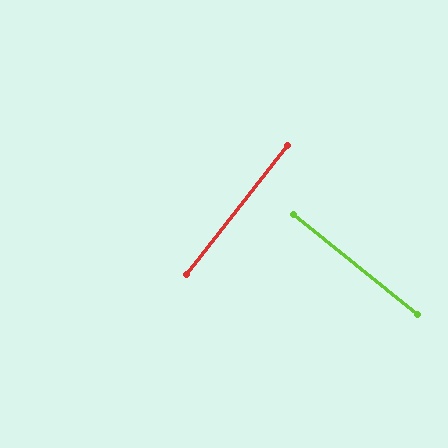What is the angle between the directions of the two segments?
Approximately 89 degrees.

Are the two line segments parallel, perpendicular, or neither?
Perpendicular — they meet at approximately 89°.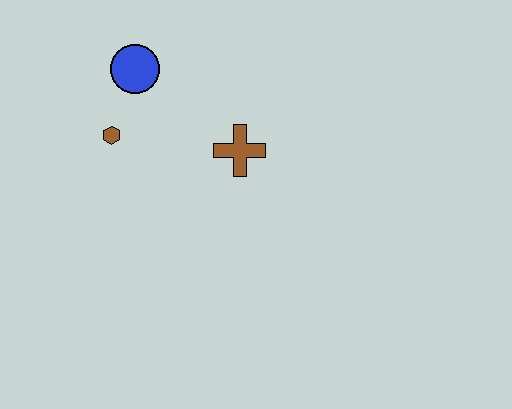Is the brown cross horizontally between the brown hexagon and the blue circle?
No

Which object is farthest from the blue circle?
The brown cross is farthest from the blue circle.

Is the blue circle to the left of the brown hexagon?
No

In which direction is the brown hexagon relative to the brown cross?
The brown hexagon is to the left of the brown cross.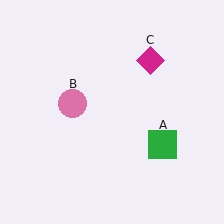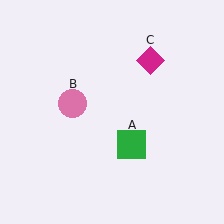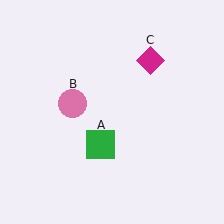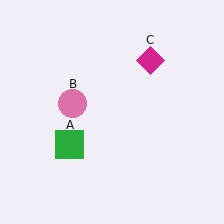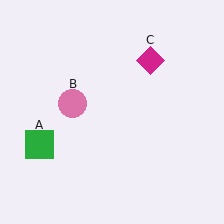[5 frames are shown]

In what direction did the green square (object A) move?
The green square (object A) moved left.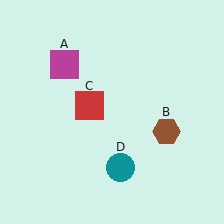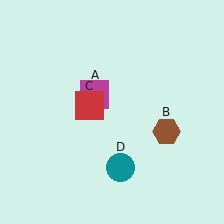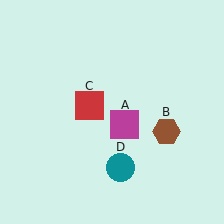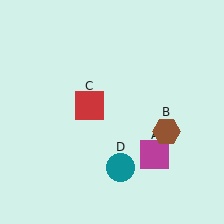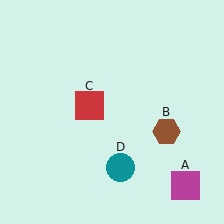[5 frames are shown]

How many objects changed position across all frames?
1 object changed position: magenta square (object A).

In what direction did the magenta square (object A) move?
The magenta square (object A) moved down and to the right.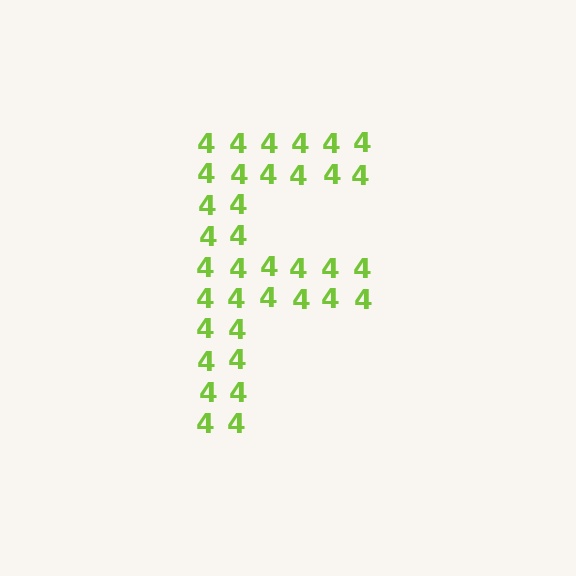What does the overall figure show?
The overall figure shows the letter F.